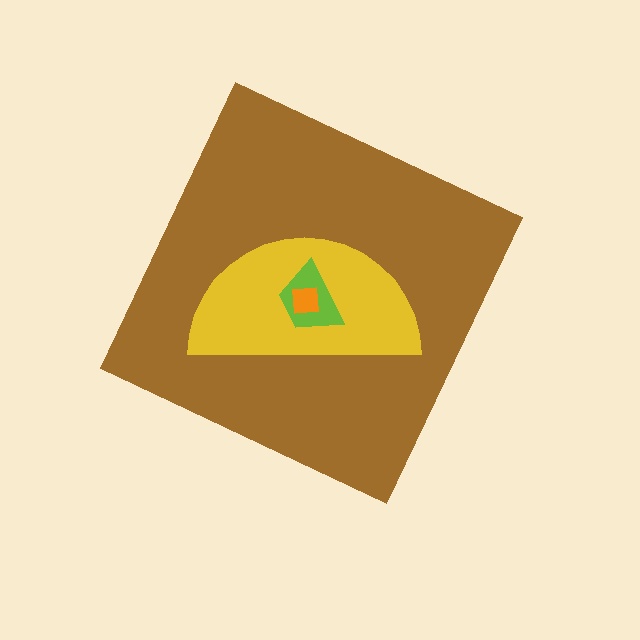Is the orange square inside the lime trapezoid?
Yes.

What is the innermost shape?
The orange square.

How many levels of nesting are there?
4.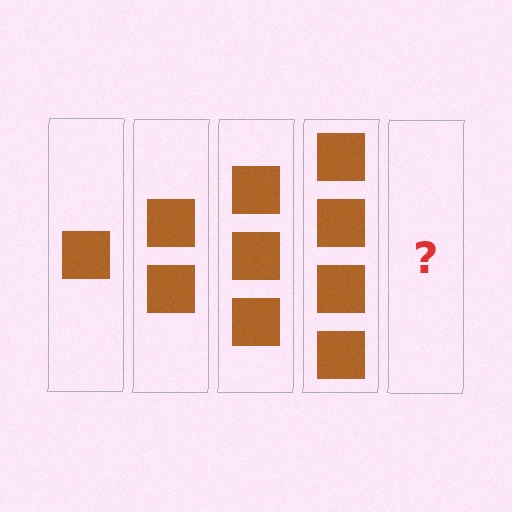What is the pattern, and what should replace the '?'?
The pattern is that each step adds one more square. The '?' should be 5 squares.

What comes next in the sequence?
The next element should be 5 squares.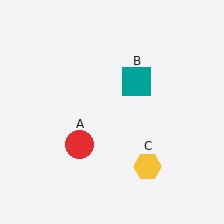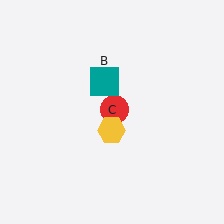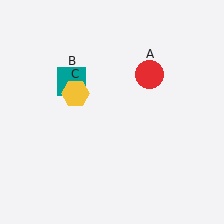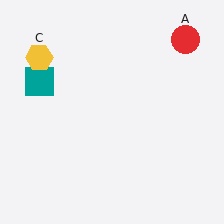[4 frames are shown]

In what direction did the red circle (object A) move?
The red circle (object A) moved up and to the right.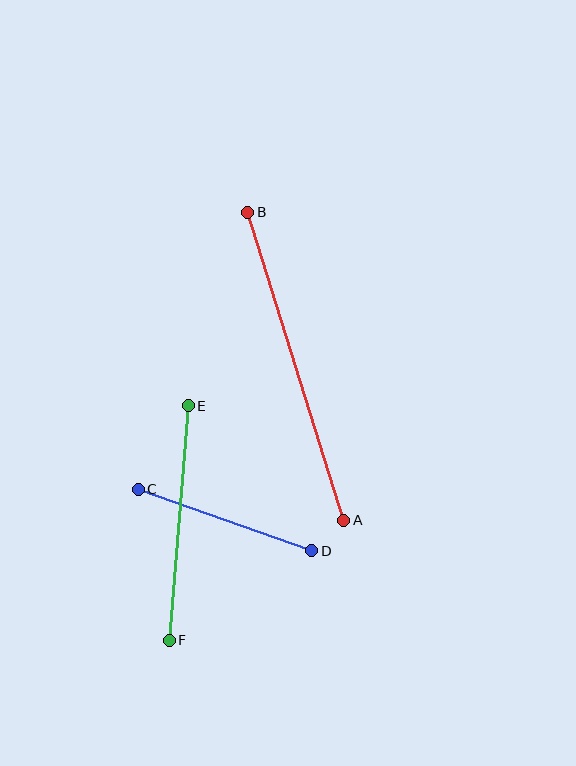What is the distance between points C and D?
The distance is approximately 184 pixels.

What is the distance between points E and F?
The distance is approximately 235 pixels.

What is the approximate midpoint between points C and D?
The midpoint is at approximately (225, 520) pixels.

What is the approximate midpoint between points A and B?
The midpoint is at approximately (296, 366) pixels.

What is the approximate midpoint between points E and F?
The midpoint is at approximately (179, 523) pixels.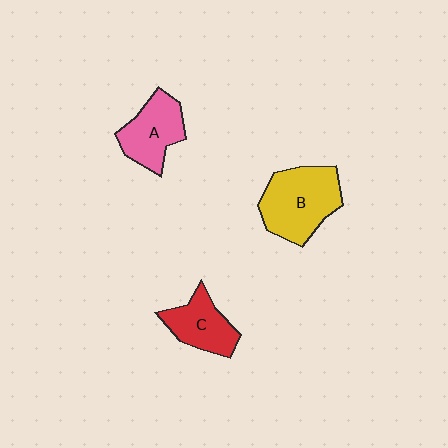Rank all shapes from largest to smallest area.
From largest to smallest: B (yellow), A (pink), C (red).